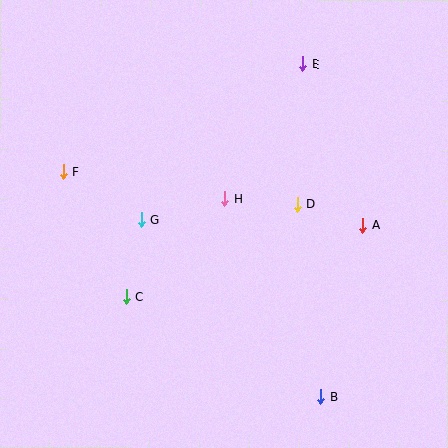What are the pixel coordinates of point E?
Point E is at (303, 64).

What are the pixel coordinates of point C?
Point C is at (126, 297).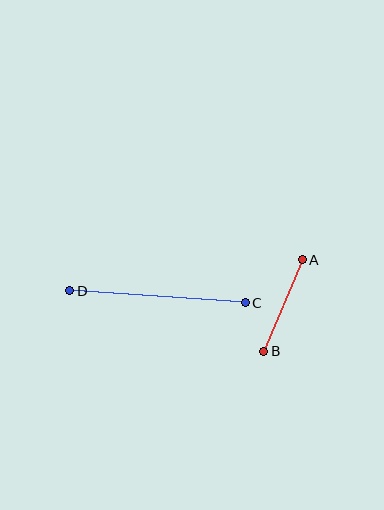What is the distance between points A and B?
The distance is approximately 99 pixels.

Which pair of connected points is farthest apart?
Points C and D are farthest apart.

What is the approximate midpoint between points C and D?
The midpoint is at approximately (158, 297) pixels.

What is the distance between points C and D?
The distance is approximately 176 pixels.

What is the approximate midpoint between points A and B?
The midpoint is at approximately (283, 306) pixels.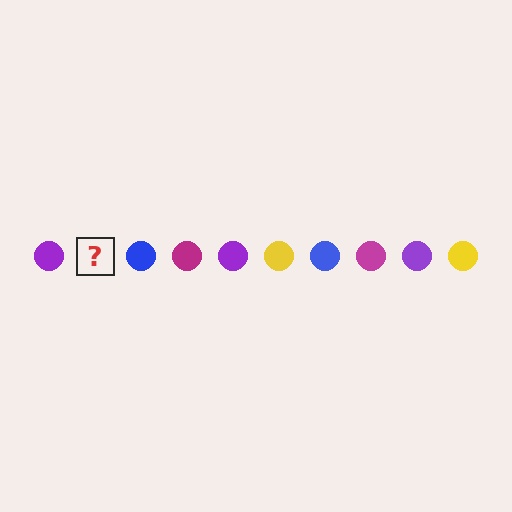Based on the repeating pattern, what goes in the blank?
The blank should be a yellow circle.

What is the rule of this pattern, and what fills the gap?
The rule is that the pattern cycles through purple, yellow, blue, magenta circles. The gap should be filled with a yellow circle.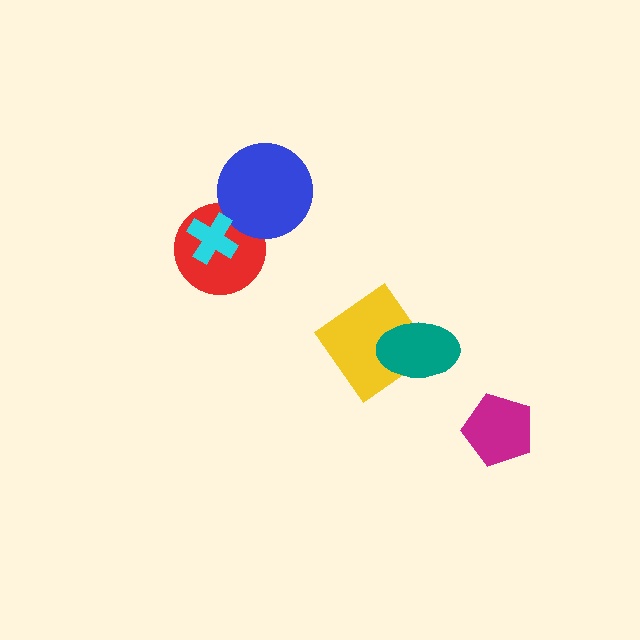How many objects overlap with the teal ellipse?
1 object overlaps with the teal ellipse.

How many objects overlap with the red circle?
2 objects overlap with the red circle.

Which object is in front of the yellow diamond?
The teal ellipse is in front of the yellow diamond.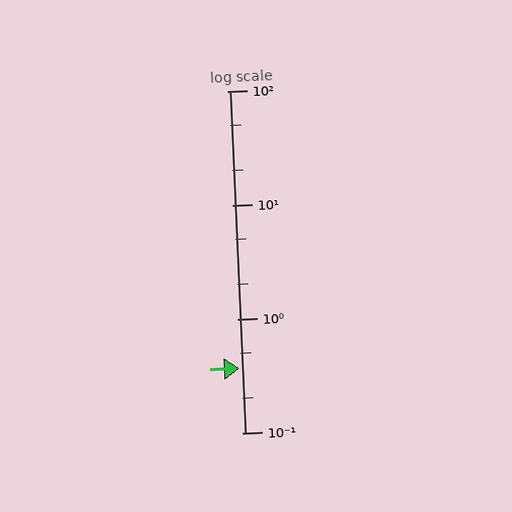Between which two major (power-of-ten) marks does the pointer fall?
The pointer is between 0.1 and 1.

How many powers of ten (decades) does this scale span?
The scale spans 3 decades, from 0.1 to 100.